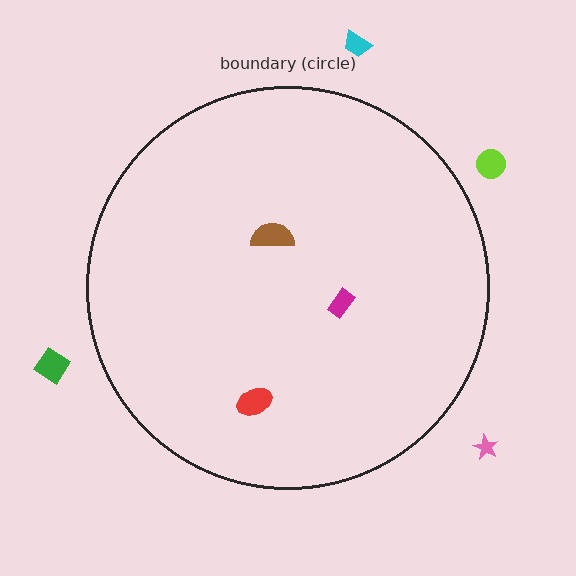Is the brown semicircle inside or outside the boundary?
Inside.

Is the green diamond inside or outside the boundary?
Outside.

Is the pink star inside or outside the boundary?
Outside.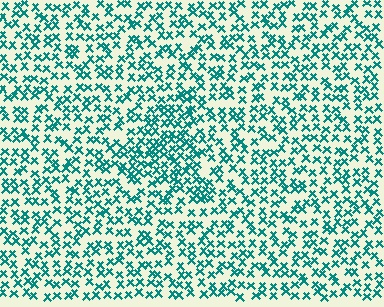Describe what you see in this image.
The image contains small teal elements arranged at two different densities. A triangle-shaped region is visible where the elements are more densely packed than the surrounding area.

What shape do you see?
I see a triangle.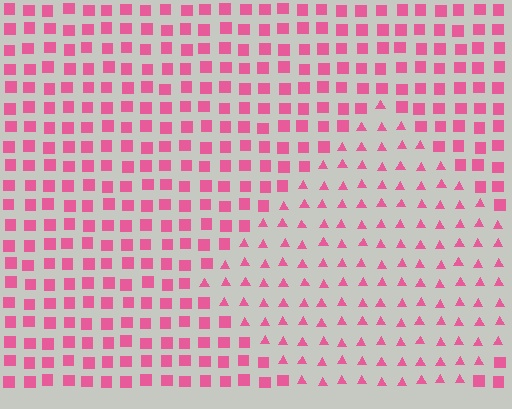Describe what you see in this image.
The image is filled with small pink elements arranged in a uniform grid. A diamond-shaped region contains triangles, while the surrounding area contains squares. The boundary is defined purely by the change in element shape.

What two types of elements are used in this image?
The image uses triangles inside the diamond region and squares outside it.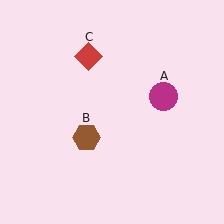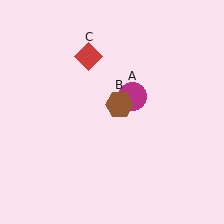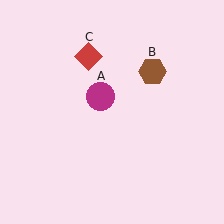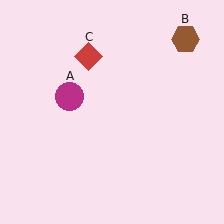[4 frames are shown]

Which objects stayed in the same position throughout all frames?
Red diamond (object C) remained stationary.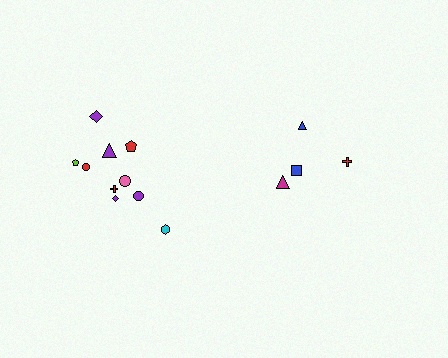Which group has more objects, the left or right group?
The left group.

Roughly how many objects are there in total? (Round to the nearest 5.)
Roughly 15 objects in total.